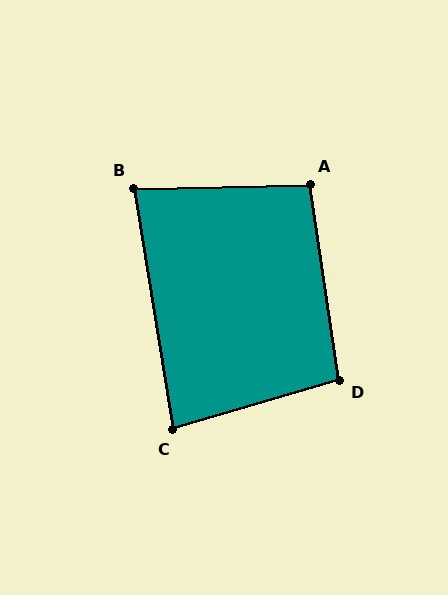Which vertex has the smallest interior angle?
B, at approximately 82 degrees.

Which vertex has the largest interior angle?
D, at approximately 98 degrees.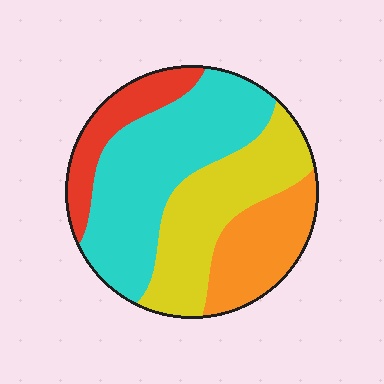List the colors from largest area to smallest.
From largest to smallest: cyan, yellow, orange, red.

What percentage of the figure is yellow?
Yellow covers 29% of the figure.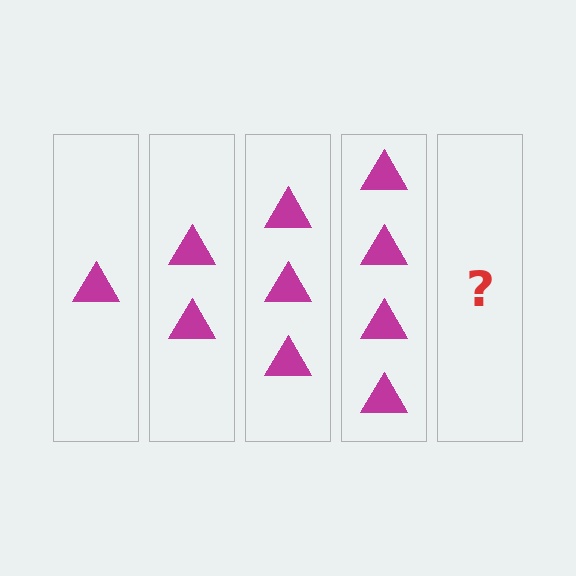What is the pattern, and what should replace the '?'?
The pattern is that each step adds one more triangle. The '?' should be 5 triangles.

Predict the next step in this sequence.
The next step is 5 triangles.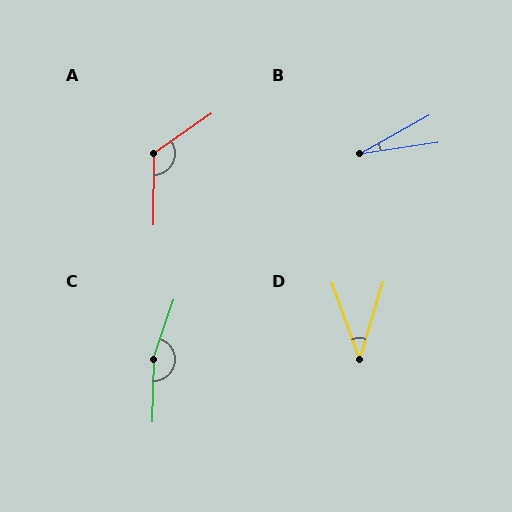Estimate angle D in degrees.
Approximately 36 degrees.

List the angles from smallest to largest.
B (21°), D (36°), A (126°), C (162°).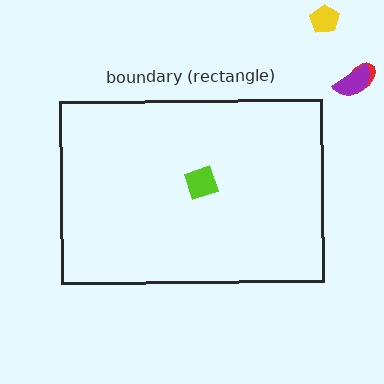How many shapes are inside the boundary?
1 inside, 3 outside.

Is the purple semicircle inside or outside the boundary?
Outside.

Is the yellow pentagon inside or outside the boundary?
Outside.